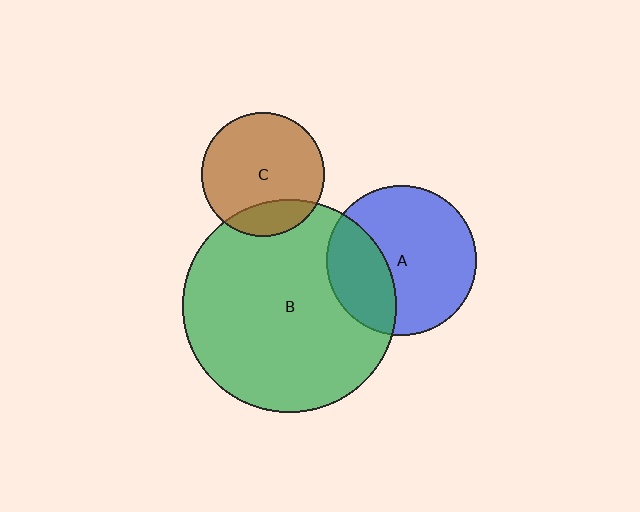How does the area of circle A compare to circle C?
Approximately 1.5 times.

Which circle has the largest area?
Circle B (green).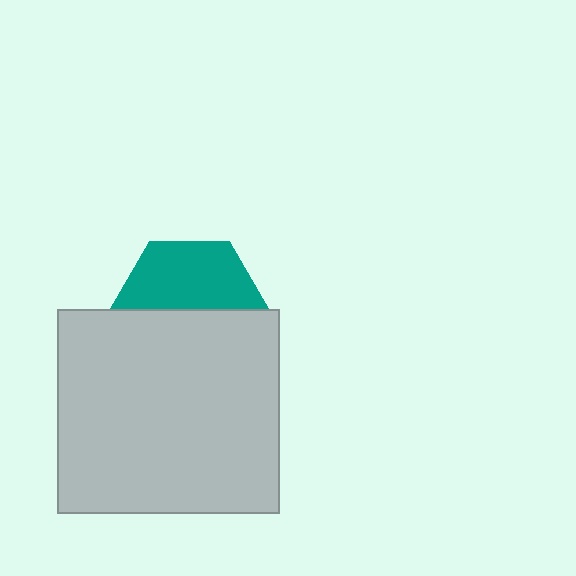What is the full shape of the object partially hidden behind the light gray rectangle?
The partially hidden object is a teal hexagon.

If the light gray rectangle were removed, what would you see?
You would see the complete teal hexagon.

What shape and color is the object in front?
The object in front is a light gray rectangle.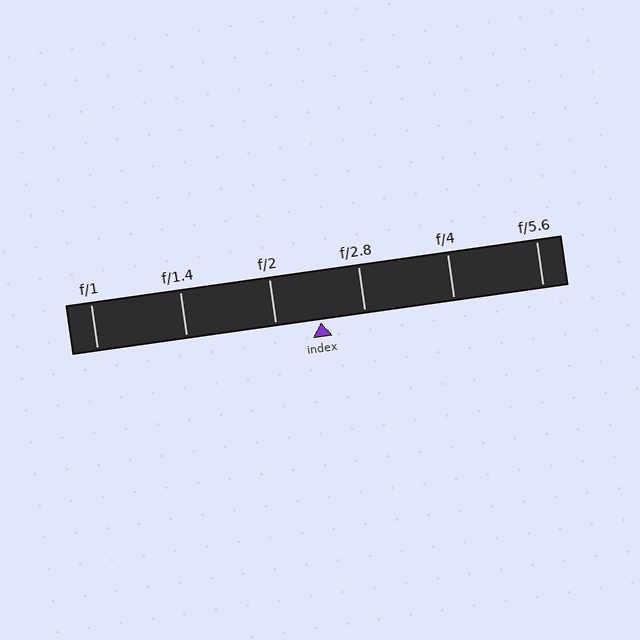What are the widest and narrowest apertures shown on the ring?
The widest aperture shown is f/1 and the narrowest is f/5.6.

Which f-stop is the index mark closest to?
The index mark is closest to f/2.8.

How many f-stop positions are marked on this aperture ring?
There are 6 f-stop positions marked.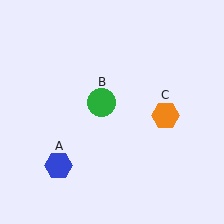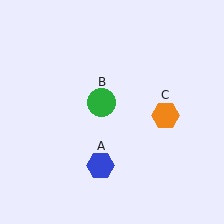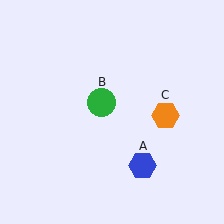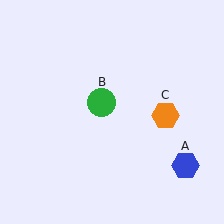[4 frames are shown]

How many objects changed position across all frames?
1 object changed position: blue hexagon (object A).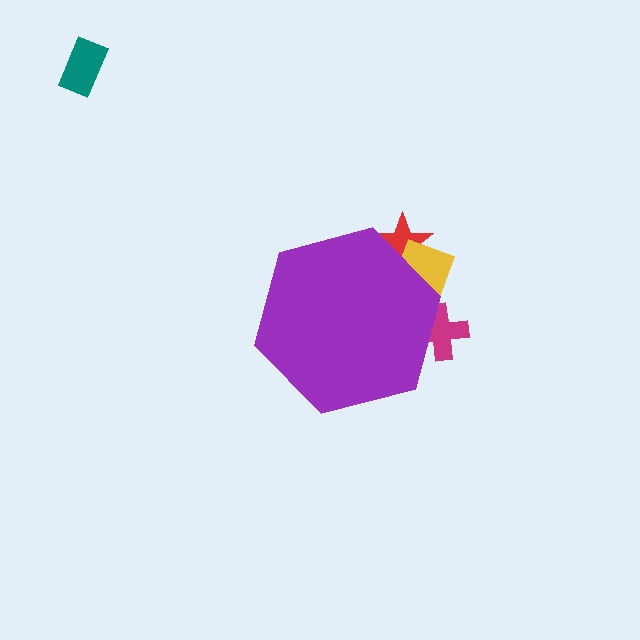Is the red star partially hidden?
Yes, the red star is partially hidden behind the purple hexagon.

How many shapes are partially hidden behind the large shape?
3 shapes are partially hidden.